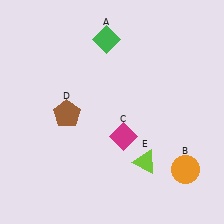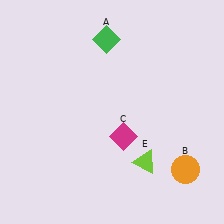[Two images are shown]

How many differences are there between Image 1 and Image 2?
There is 1 difference between the two images.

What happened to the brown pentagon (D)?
The brown pentagon (D) was removed in Image 2. It was in the bottom-left area of Image 1.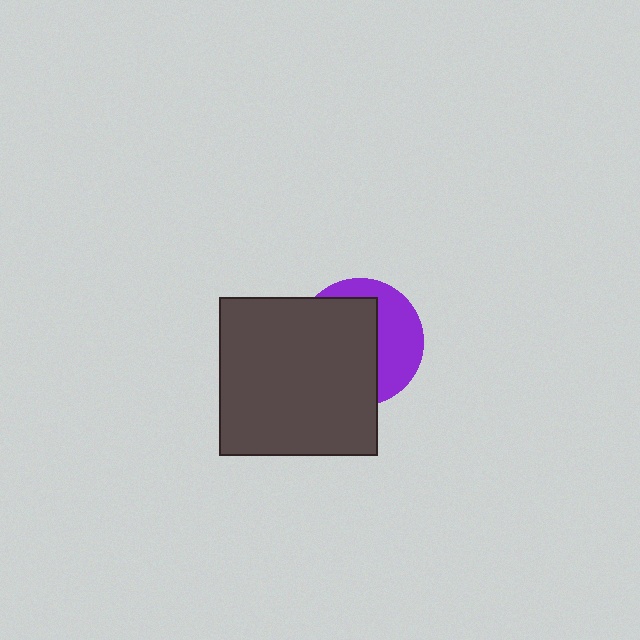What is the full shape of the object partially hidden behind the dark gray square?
The partially hidden object is a purple circle.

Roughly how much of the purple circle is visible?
A small part of it is visible (roughly 40%).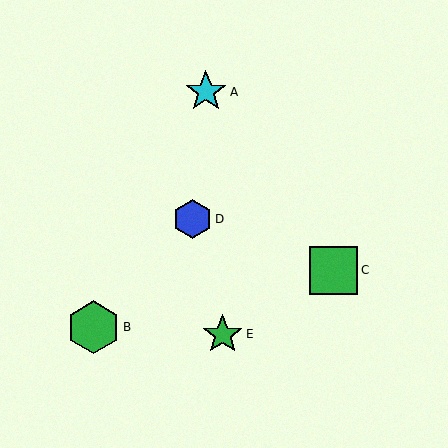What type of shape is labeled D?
Shape D is a blue hexagon.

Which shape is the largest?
The green hexagon (labeled B) is the largest.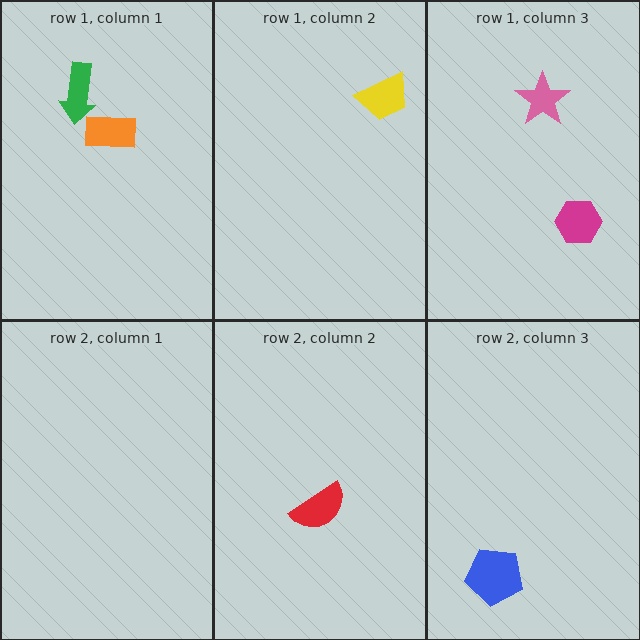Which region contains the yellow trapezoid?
The row 1, column 2 region.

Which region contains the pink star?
The row 1, column 3 region.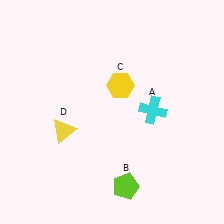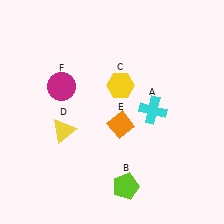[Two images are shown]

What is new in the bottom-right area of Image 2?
An orange diamond (E) was added in the bottom-right area of Image 2.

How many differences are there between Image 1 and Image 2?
There are 2 differences between the two images.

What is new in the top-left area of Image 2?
A magenta circle (F) was added in the top-left area of Image 2.